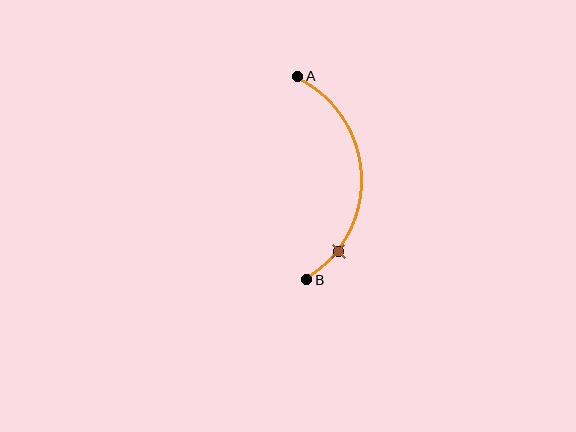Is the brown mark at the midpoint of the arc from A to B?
No. The brown mark lies on the arc but is closer to endpoint B. The arc midpoint would be at the point on the curve equidistant along the arc from both A and B.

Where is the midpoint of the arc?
The arc midpoint is the point on the curve farthest from the straight line joining A and B. It sits to the right of that line.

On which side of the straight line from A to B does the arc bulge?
The arc bulges to the right of the straight line connecting A and B.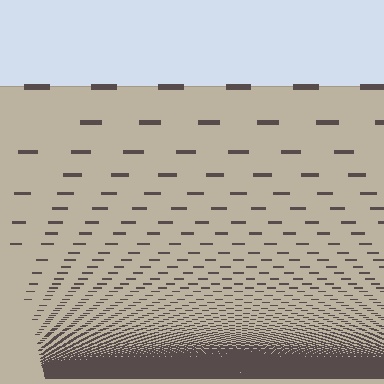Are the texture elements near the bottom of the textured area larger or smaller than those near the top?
Smaller. The gradient is inverted — elements near the bottom are smaller and denser.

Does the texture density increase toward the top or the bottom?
Density increases toward the bottom.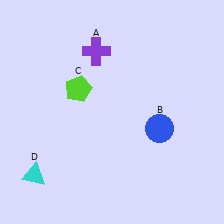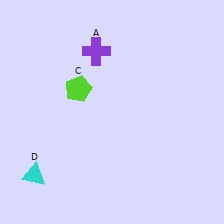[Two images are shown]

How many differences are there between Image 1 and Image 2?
There is 1 difference between the two images.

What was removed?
The blue circle (B) was removed in Image 2.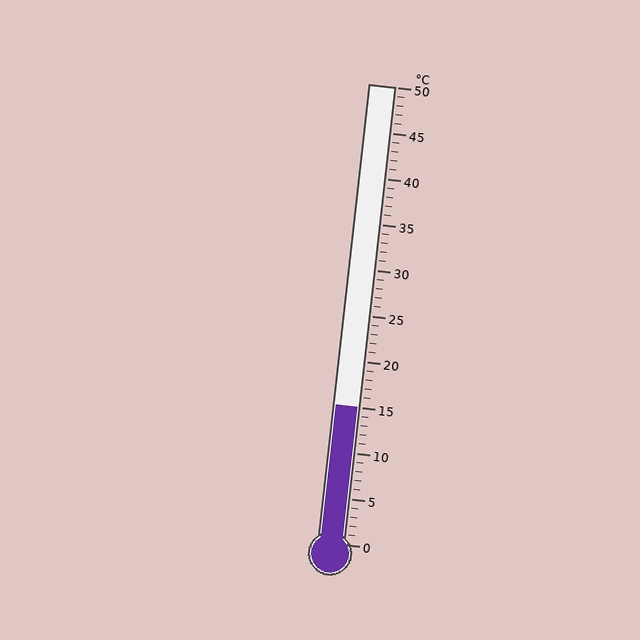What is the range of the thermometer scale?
The thermometer scale ranges from 0°C to 50°C.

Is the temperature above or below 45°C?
The temperature is below 45°C.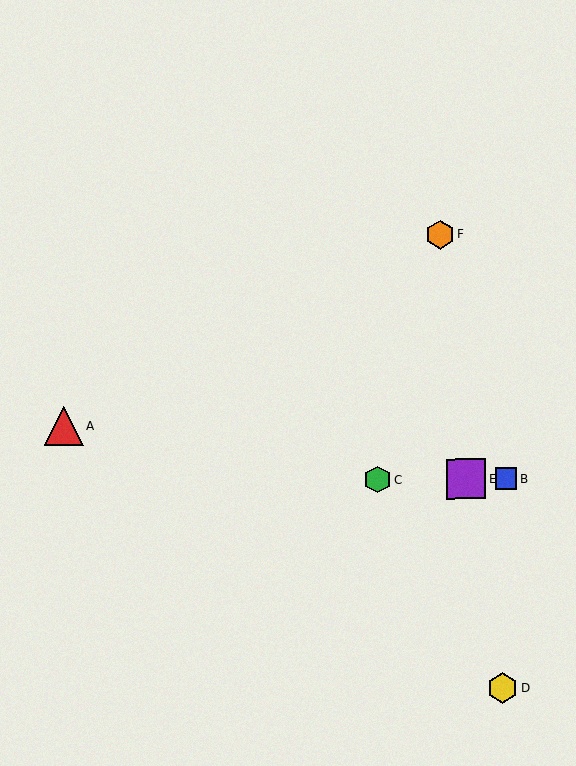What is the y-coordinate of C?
Object C is at y≈479.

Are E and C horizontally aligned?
Yes, both are at y≈479.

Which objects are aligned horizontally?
Objects B, C, E are aligned horizontally.